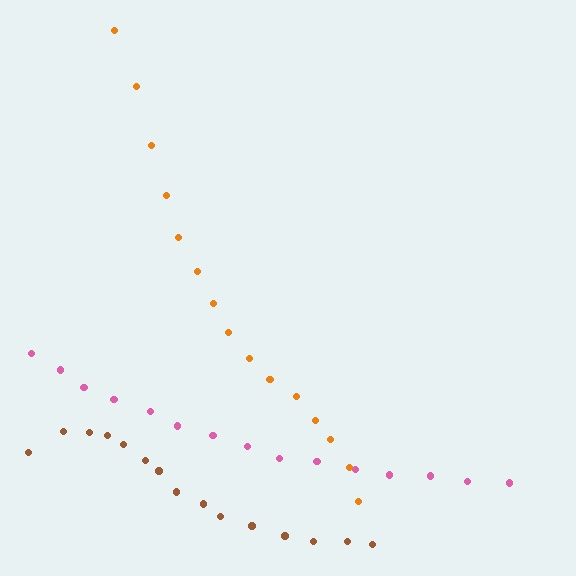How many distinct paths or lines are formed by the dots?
There are 3 distinct paths.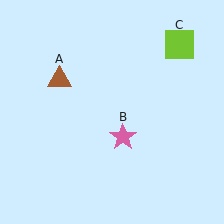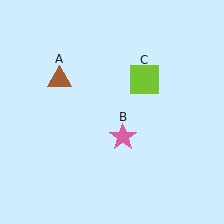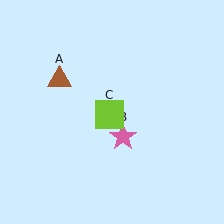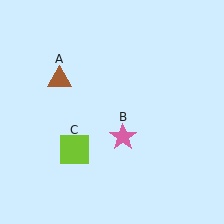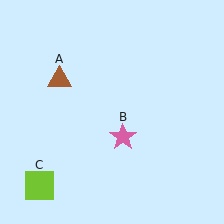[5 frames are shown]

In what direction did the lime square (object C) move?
The lime square (object C) moved down and to the left.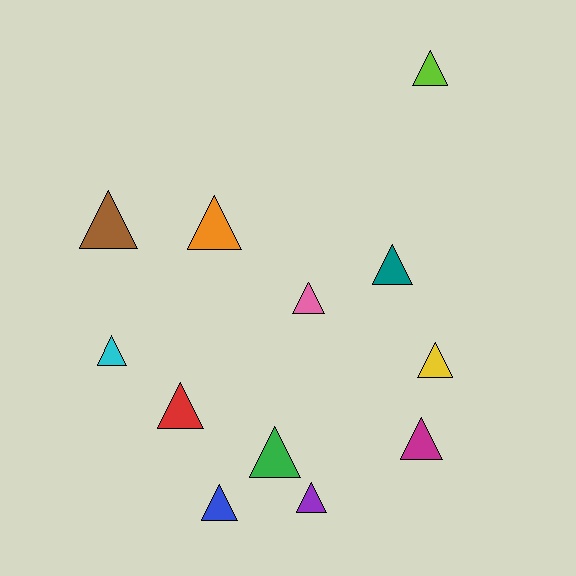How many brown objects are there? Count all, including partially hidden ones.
There is 1 brown object.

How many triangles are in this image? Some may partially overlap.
There are 12 triangles.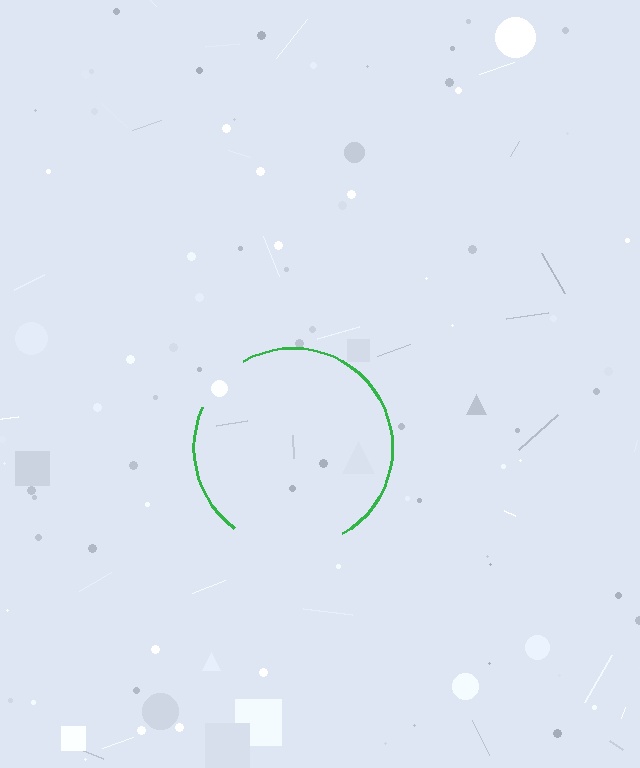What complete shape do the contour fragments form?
The contour fragments form a circle.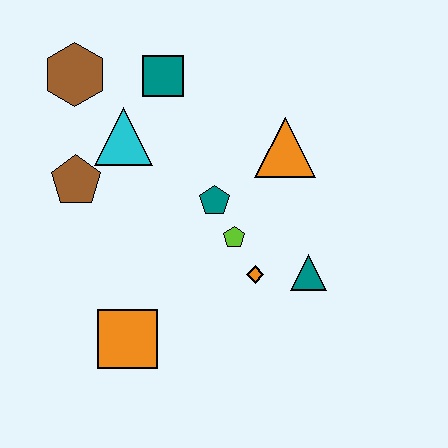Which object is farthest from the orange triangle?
The orange square is farthest from the orange triangle.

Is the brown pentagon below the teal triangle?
No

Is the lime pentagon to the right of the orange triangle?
No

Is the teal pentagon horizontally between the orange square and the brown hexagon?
No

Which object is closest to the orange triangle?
The teal pentagon is closest to the orange triangle.